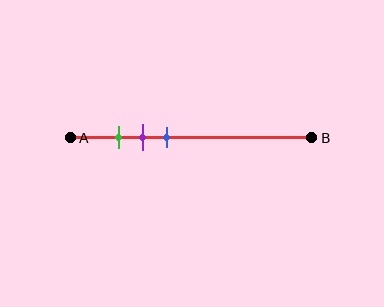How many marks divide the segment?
There are 3 marks dividing the segment.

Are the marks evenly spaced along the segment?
Yes, the marks are approximately evenly spaced.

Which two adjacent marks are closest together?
The green and purple marks are the closest adjacent pair.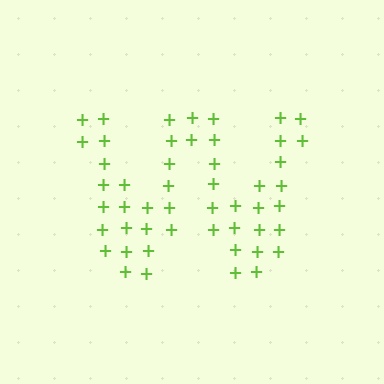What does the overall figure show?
The overall figure shows the letter W.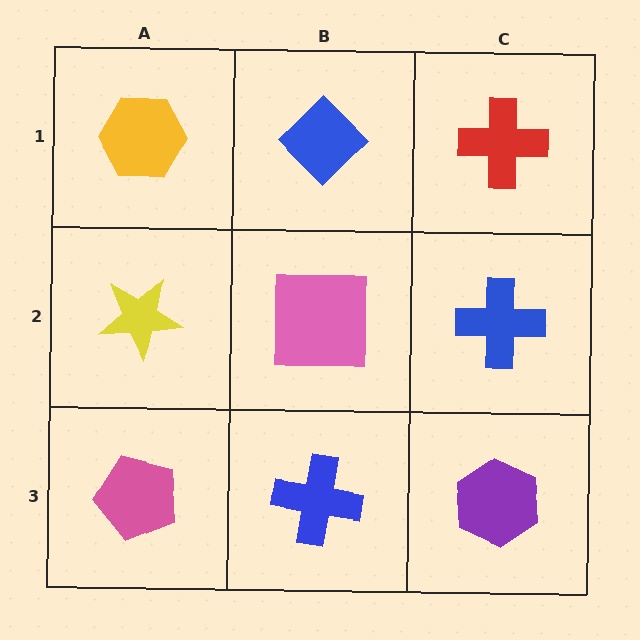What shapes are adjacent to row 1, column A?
A yellow star (row 2, column A), a blue diamond (row 1, column B).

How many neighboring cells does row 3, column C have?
2.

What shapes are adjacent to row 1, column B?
A pink square (row 2, column B), a yellow hexagon (row 1, column A), a red cross (row 1, column C).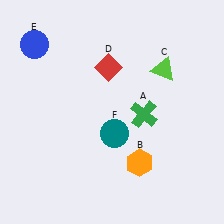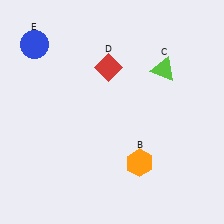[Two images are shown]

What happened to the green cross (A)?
The green cross (A) was removed in Image 2. It was in the bottom-right area of Image 1.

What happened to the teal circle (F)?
The teal circle (F) was removed in Image 2. It was in the bottom-right area of Image 1.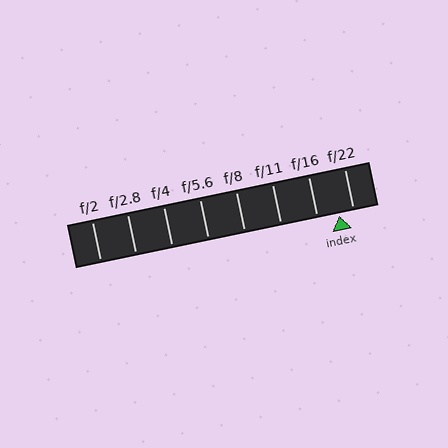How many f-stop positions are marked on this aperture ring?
There are 8 f-stop positions marked.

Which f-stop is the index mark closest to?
The index mark is closest to f/22.